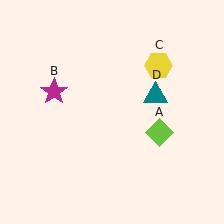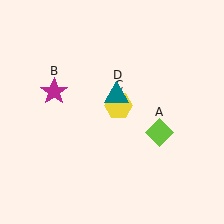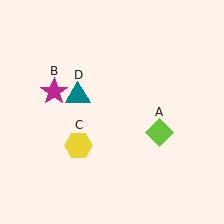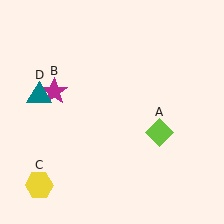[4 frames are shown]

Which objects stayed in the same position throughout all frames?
Lime diamond (object A) and magenta star (object B) remained stationary.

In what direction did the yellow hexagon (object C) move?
The yellow hexagon (object C) moved down and to the left.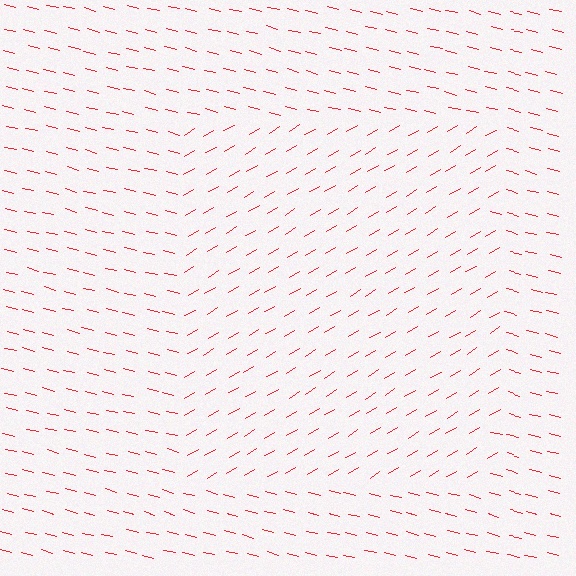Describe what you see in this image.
The image is filled with small red line segments. A rectangle region in the image has lines oriented differently from the surrounding lines, creating a visible texture boundary.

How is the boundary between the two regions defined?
The boundary is defined purely by a change in line orientation (approximately 45 degrees difference). All lines are the same color and thickness.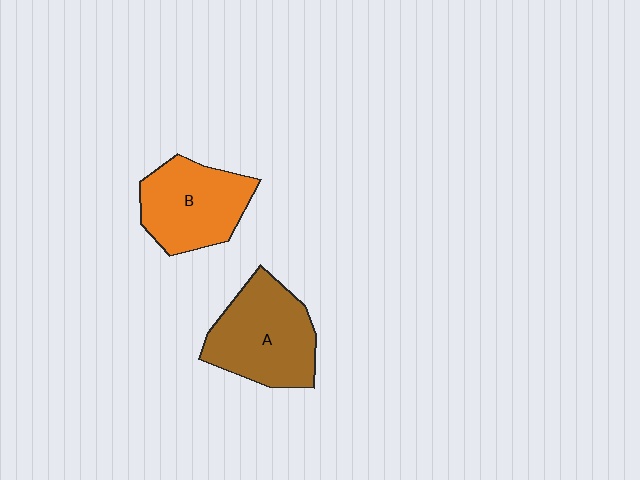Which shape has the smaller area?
Shape B (orange).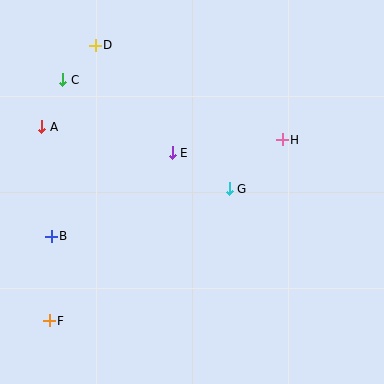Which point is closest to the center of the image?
Point G at (229, 189) is closest to the center.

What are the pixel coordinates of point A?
Point A is at (42, 127).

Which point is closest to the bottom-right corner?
Point G is closest to the bottom-right corner.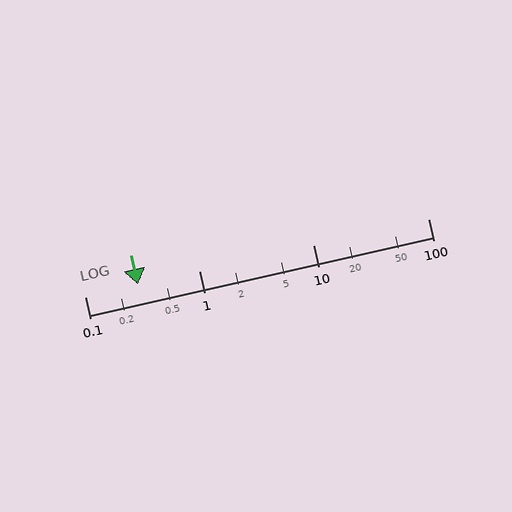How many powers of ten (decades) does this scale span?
The scale spans 3 decades, from 0.1 to 100.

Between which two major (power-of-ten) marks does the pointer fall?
The pointer is between 0.1 and 1.